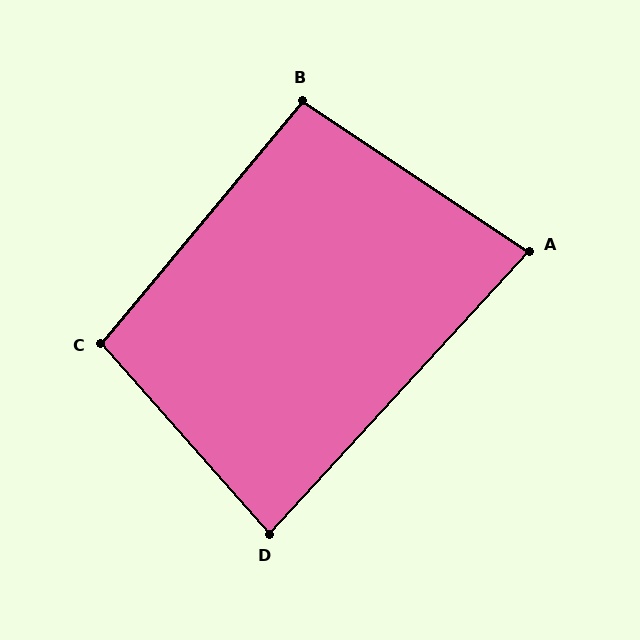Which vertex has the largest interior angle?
C, at approximately 99 degrees.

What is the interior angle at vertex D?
Approximately 84 degrees (acute).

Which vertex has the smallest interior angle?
A, at approximately 81 degrees.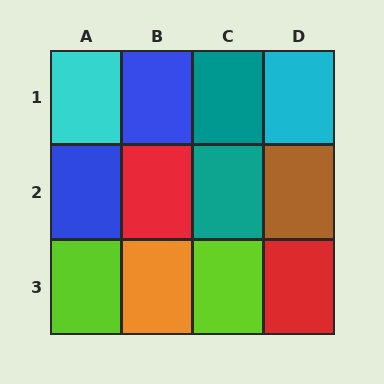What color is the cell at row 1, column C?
Teal.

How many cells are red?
2 cells are red.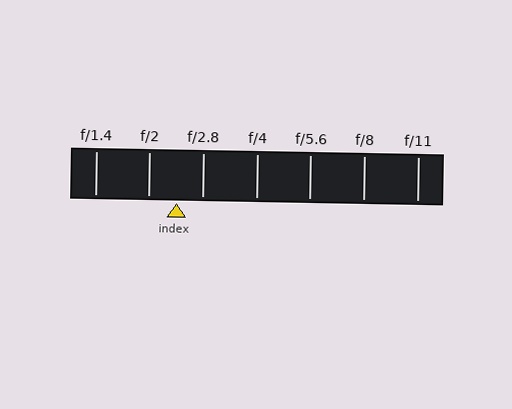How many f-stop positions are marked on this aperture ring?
There are 7 f-stop positions marked.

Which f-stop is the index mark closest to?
The index mark is closest to f/2.8.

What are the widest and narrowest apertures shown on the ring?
The widest aperture shown is f/1.4 and the narrowest is f/11.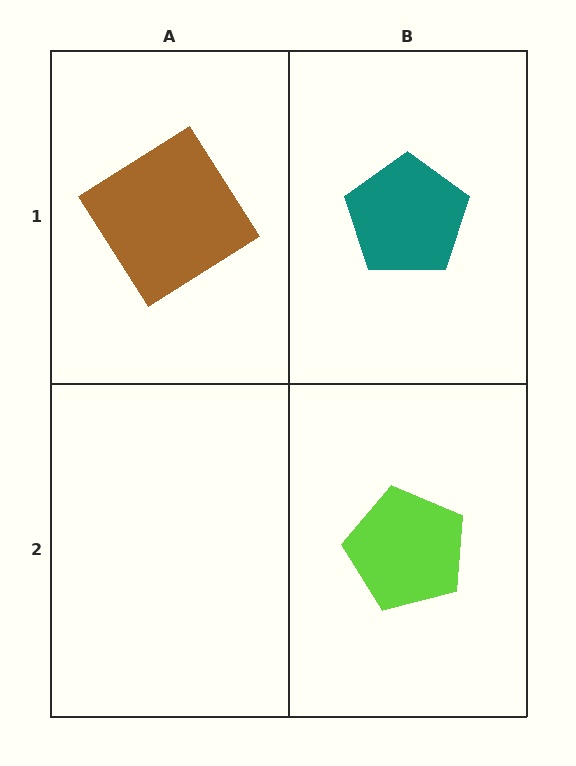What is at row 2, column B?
A lime pentagon.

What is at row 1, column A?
A brown diamond.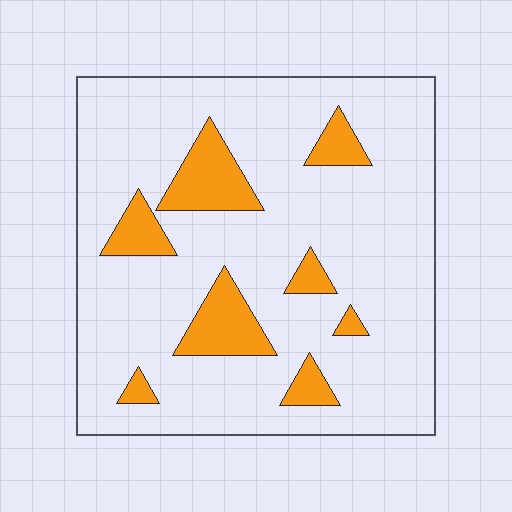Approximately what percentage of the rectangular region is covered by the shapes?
Approximately 15%.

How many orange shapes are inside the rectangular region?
8.